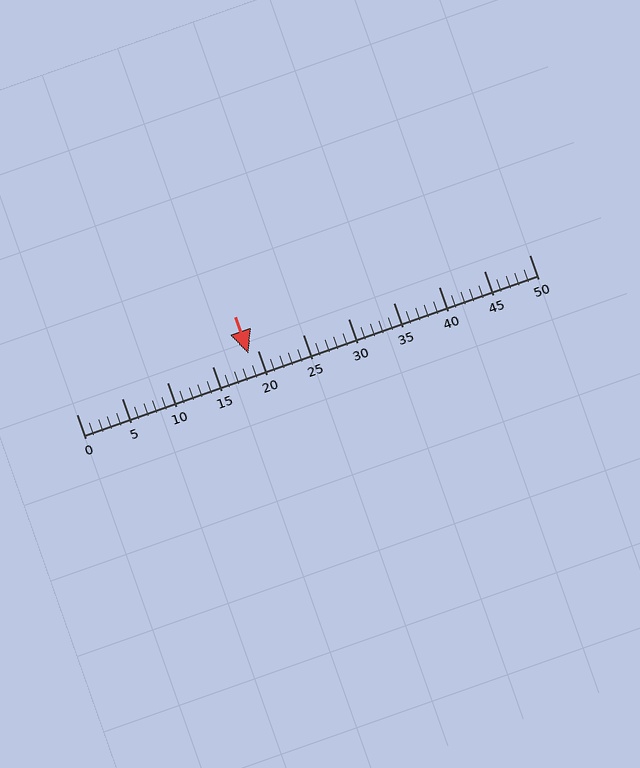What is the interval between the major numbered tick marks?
The major tick marks are spaced 5 units apart.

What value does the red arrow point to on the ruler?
The red arrow points to approximately 19.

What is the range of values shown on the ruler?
The ruler shows values from 0 to 50.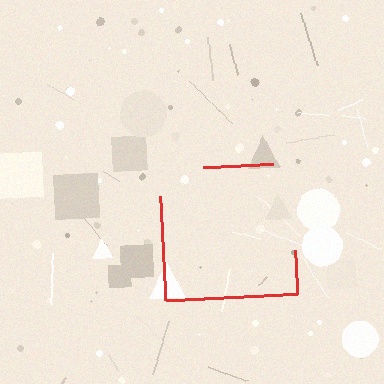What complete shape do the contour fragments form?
The contour fragments form a square.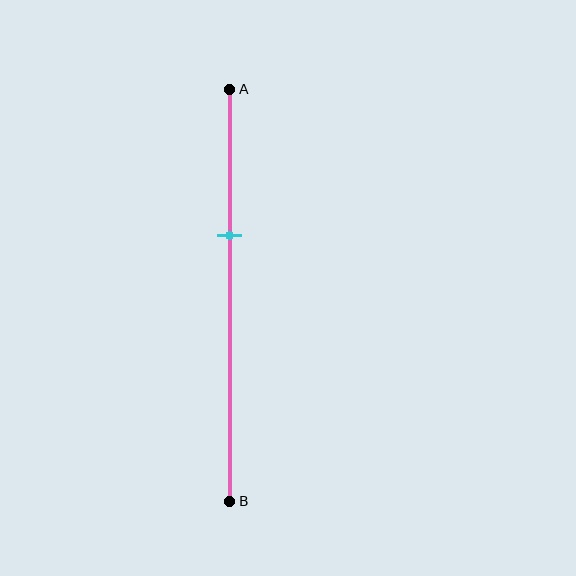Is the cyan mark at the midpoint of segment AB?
No, the mark is at about 35% from A, not at the 50% midpoint.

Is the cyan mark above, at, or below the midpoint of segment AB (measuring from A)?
The cyan mark is above the midpoint of segment AB.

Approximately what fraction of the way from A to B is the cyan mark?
The cyan mark is approximately 35% of the way from A to B.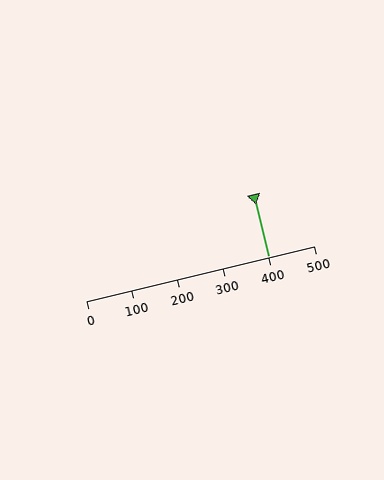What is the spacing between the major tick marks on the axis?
The major ticks are spaced 100 apart.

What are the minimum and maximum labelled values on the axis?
The axis runs from 0 to 500.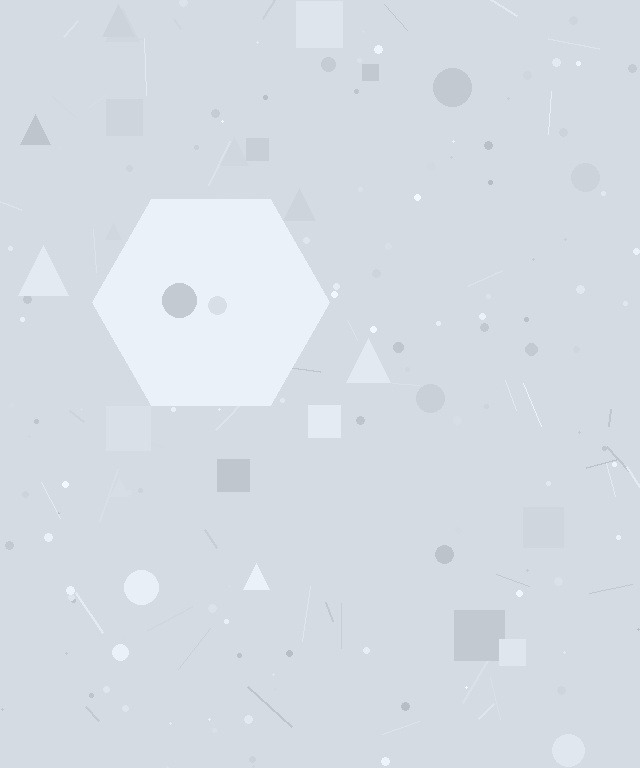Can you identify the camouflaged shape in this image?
The camouflaged shape is a hexagon.